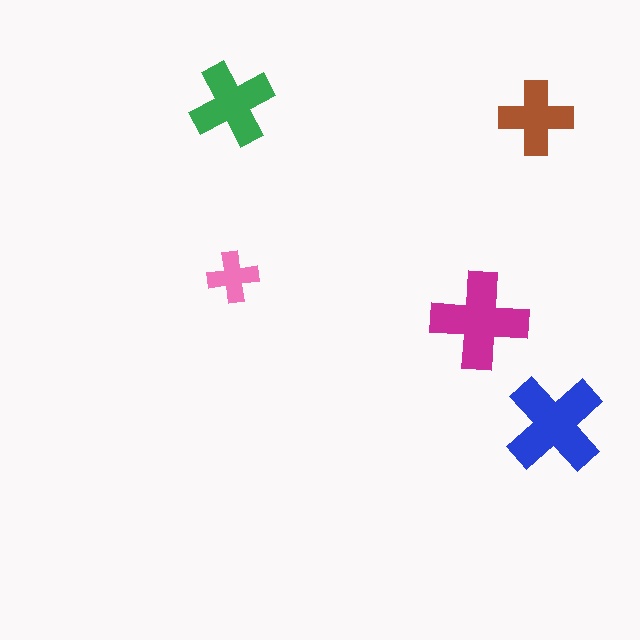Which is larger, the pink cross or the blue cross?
The blue one.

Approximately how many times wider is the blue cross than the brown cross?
About 1.5 times wider.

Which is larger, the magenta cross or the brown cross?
The magenta one.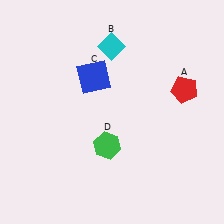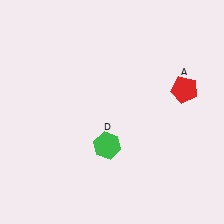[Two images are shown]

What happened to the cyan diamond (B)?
The cyan diamond (B) was removed in Image 2. It was in the top-left area of Image 1.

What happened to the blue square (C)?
The blue square (C) was removed in Image 2. It was in the top-left area of Image 1.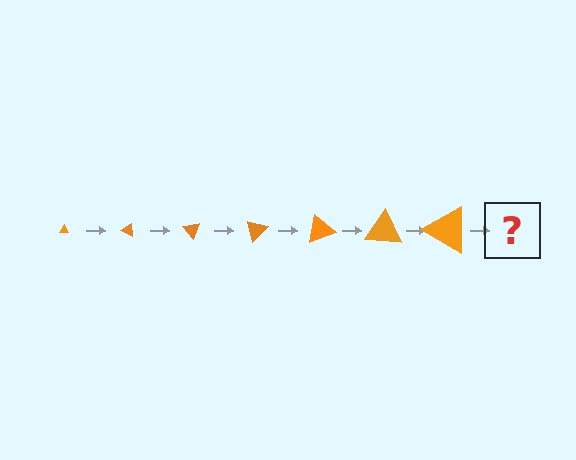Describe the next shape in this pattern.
It should be a triangle, larger than the previous one and rotated 175 degrees from the start.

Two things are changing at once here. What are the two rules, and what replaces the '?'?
The two rules are that the triangle grows larger each step and it rotates 25 degrees each step. The '?' should be a triangle, larger than the previous one and rotated 175 degrees from the start.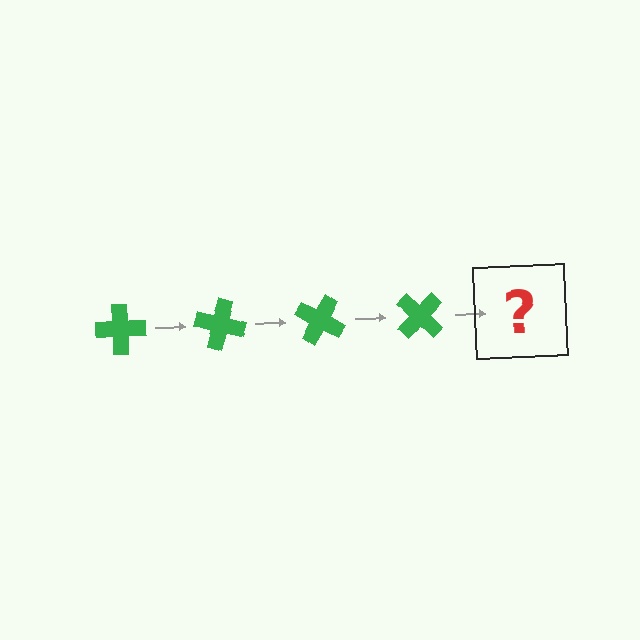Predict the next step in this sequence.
The next step is a green cross rotated 60 degrees.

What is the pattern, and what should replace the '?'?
The pattern is that the cross rotates 15 degrees each step. The '?' should be a green cross rotated 60 degrees.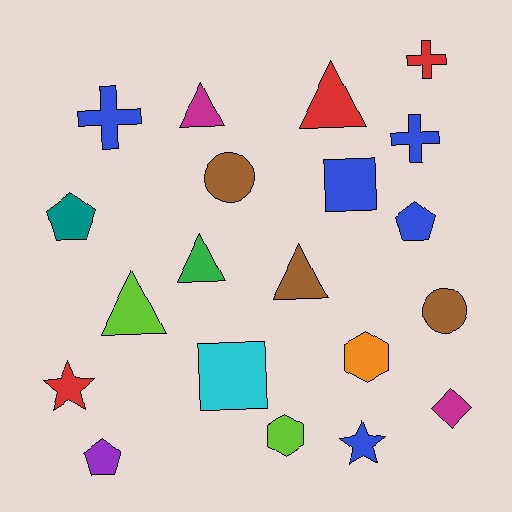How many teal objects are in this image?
There is 1 teal object.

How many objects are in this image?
There are 20 objects.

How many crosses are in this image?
There are 3 crosses.